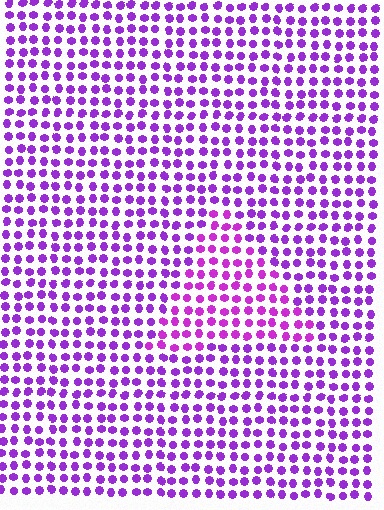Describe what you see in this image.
The image is filled with small purple elements in a uniform arrangement. A triangle-shaped region is visible where the elements are tinted to a slightly different hue, forming a subtle color boundary.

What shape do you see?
I see a triangle.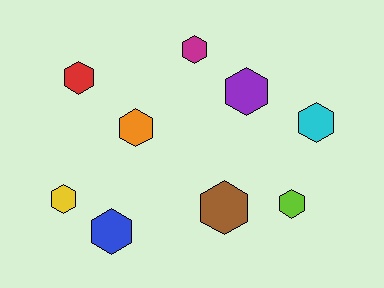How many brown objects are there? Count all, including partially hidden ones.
There is 1 brown object.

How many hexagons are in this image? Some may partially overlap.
There are 9 hexagons.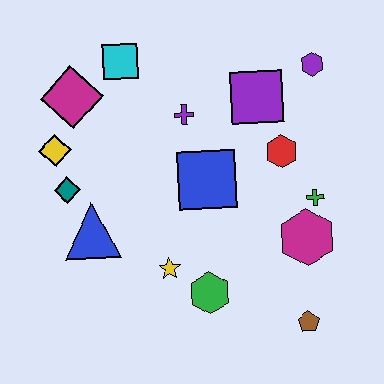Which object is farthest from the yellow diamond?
The brown pentagon is farthest from the yellow diamond.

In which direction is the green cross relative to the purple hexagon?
The green cross is below the purple hexagon.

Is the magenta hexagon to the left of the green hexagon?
No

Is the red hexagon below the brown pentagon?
No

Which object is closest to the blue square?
The purple cross is closest to the blue square.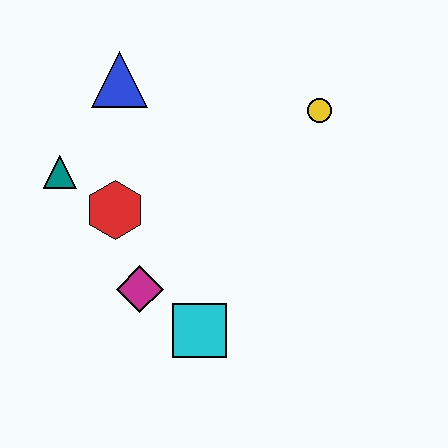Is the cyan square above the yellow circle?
No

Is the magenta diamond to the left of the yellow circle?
Yes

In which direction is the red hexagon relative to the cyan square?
The red hexagon is above the cyan square.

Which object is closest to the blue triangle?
The teal triangle is closest to the blue triangle.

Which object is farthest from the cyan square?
The blue triangle is farthest from the cyan square.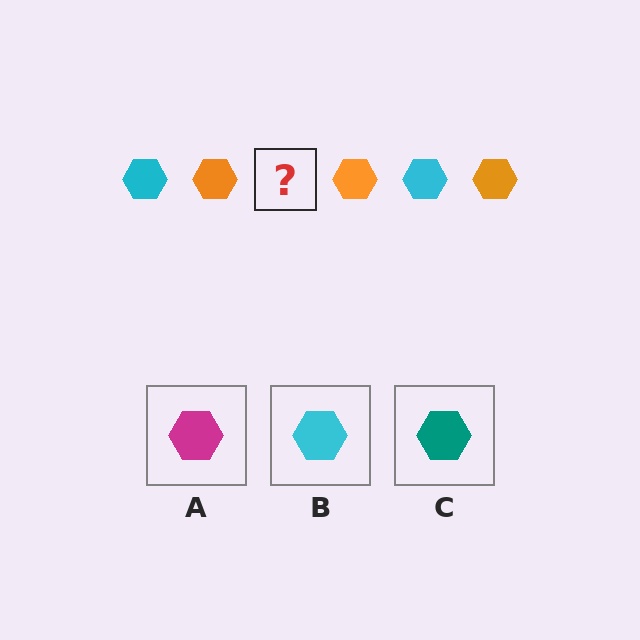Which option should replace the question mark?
Option B.